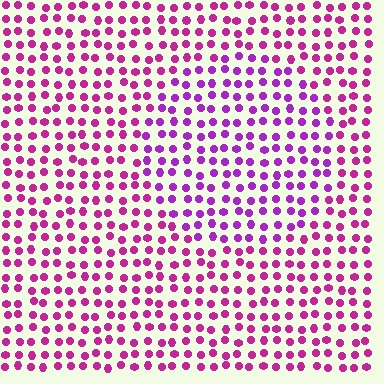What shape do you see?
I see a circle.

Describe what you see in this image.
The image is filled with small magenta elements in a uniform arrangement. A circle-shaped region is visible where the elements are tinted to a slightly different hue, forming a subtle color boundary.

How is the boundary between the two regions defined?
The boundary is defined purely by a slight shift in hue (about 26 degrees). Spacing, size, and orientation are identical on both sides.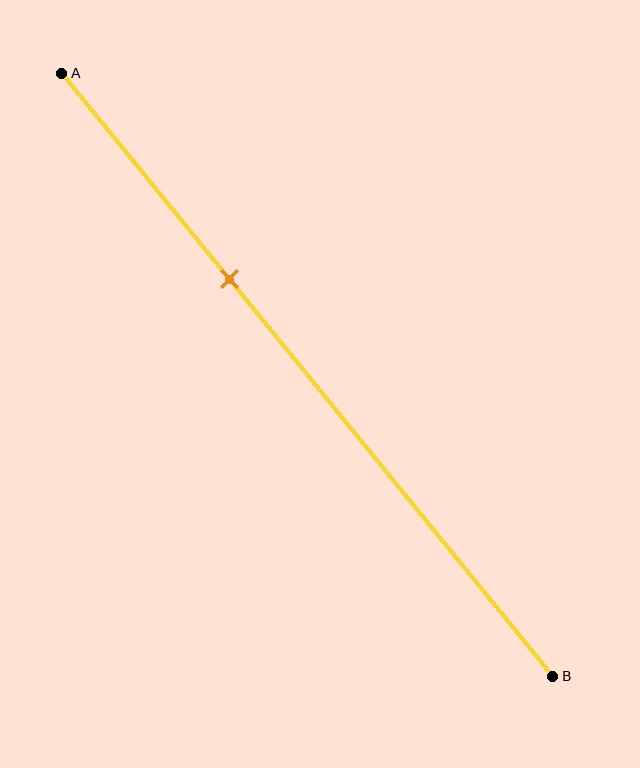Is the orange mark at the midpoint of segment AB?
No, the mark is at about 35% from A, not at the 50% midpoint.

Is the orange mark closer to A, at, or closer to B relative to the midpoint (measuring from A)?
The orange mark is closer to point A than the midpoint of segment AB.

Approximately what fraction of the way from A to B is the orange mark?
The orange mark is approximately 35% of the way from A to B.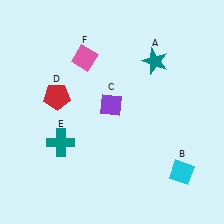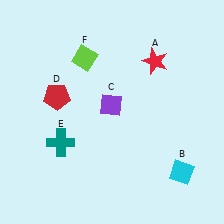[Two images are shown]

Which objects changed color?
A changed from teal to red. F changed from pink to lime.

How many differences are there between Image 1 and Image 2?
There are 2 differences between the two images.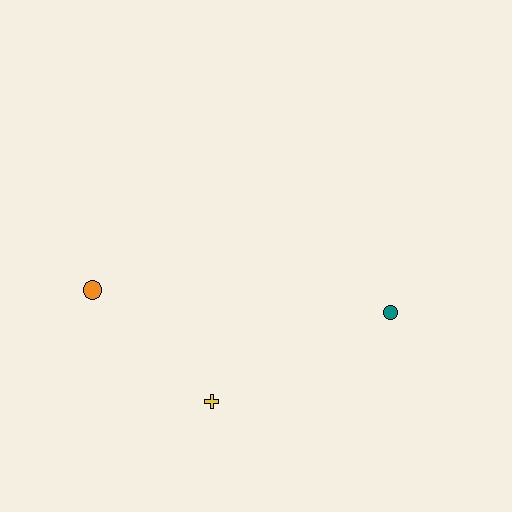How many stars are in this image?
There are no stars.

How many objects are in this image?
There are 3 objects.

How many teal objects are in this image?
There is 1 teal object.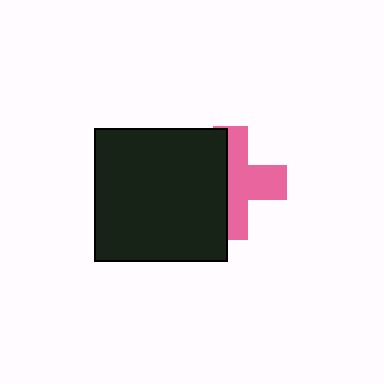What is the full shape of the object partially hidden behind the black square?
The partially hidden object is a pink cross.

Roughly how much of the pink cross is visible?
About half of it is visible (roughly 56%).